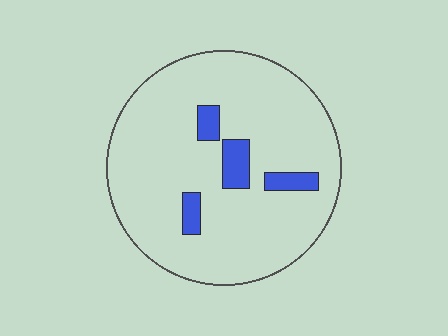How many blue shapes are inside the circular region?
4.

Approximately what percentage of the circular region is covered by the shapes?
Approximately 10%.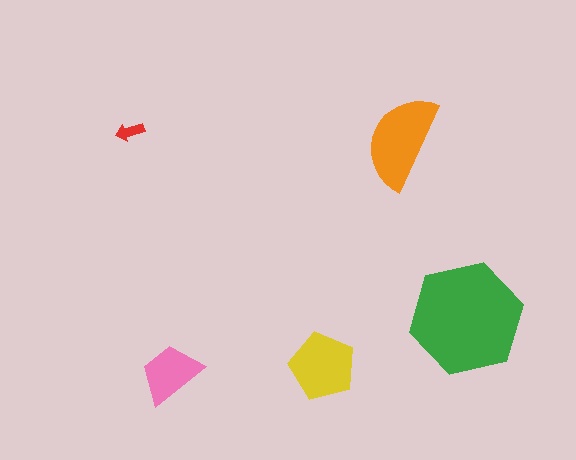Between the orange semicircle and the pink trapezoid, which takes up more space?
The orange semicircle.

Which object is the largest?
The green hexagon.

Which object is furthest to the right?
The green hexagon is rightmost.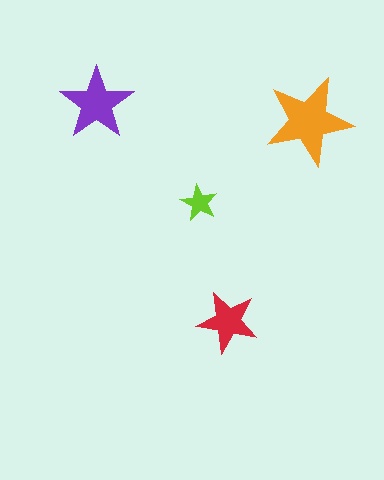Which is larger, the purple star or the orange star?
The orange one.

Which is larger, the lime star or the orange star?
The orange one.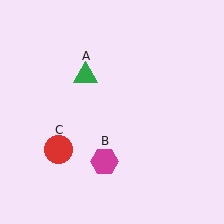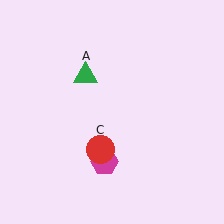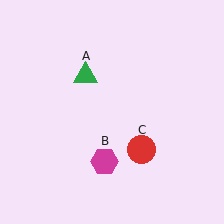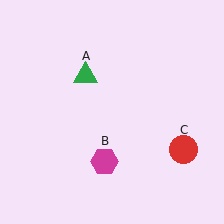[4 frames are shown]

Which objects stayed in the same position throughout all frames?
Green triangle (object A) and magenta hexagon (object B) remained stationary.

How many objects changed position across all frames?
1 object changed position: red circle (object C).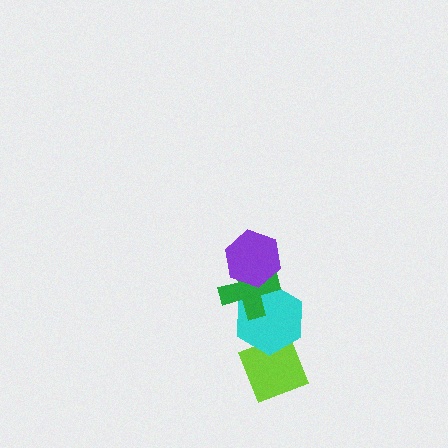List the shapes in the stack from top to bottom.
From top to bottom: the purple hexagon, the green cross, the cyan hexagon, the lime diamond.